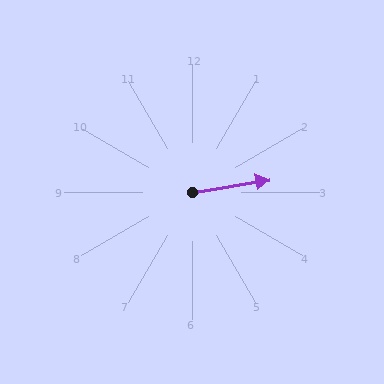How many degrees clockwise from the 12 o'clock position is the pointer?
Approximately 81 degrees.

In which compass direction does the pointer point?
East.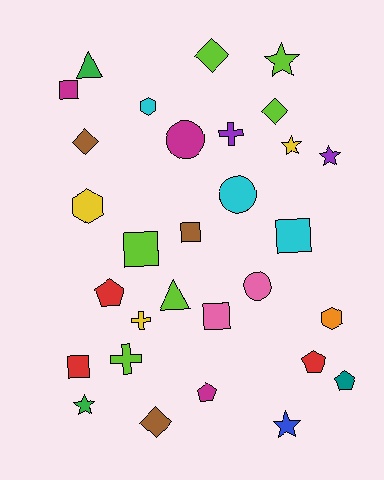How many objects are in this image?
There are 30 objects.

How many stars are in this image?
There are 5 stars.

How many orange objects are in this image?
There is 1 orange object.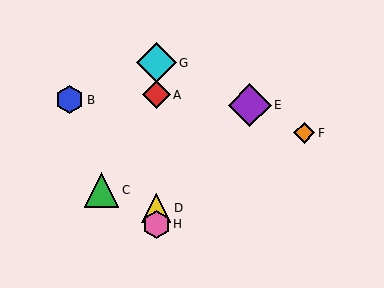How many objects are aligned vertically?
4 objects (A, D, G, H) are aligned vertically.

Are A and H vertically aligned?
Yes, both are at x≈156.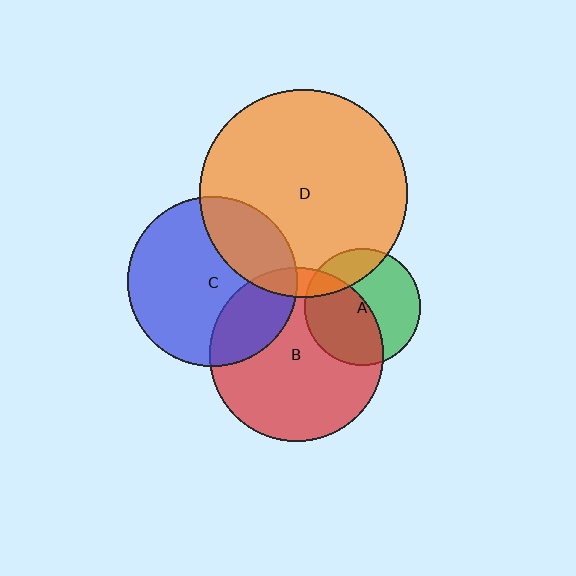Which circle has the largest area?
Circle D (orange).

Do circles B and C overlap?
Yes.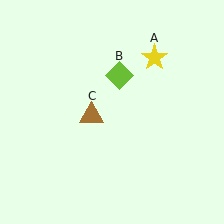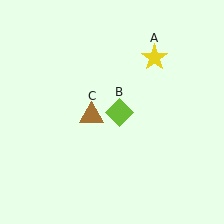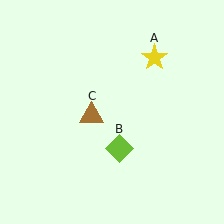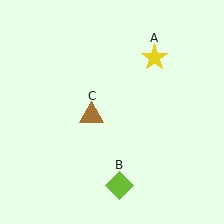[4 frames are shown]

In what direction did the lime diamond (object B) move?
The lime diamond (object B) moved down.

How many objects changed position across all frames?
1 object changed position: lime diamond (object B).